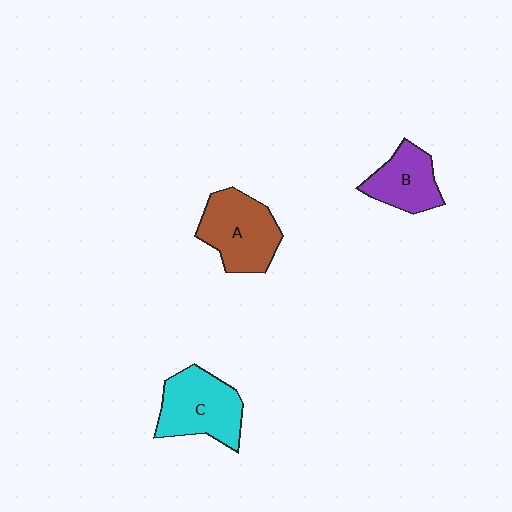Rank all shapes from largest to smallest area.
From largest to smallest: A (brown), C (cyan), B (purple).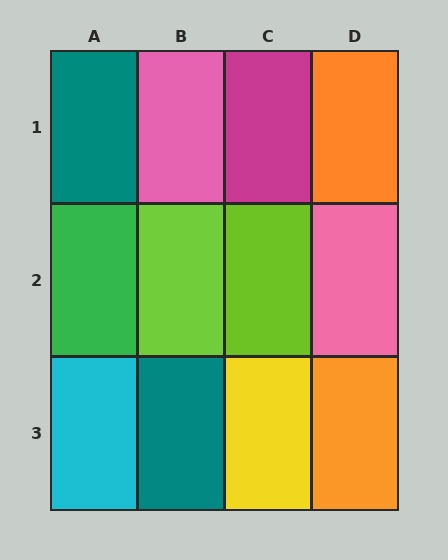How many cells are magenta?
1 cell is magenta.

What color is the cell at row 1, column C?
Magenta.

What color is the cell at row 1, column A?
Teal.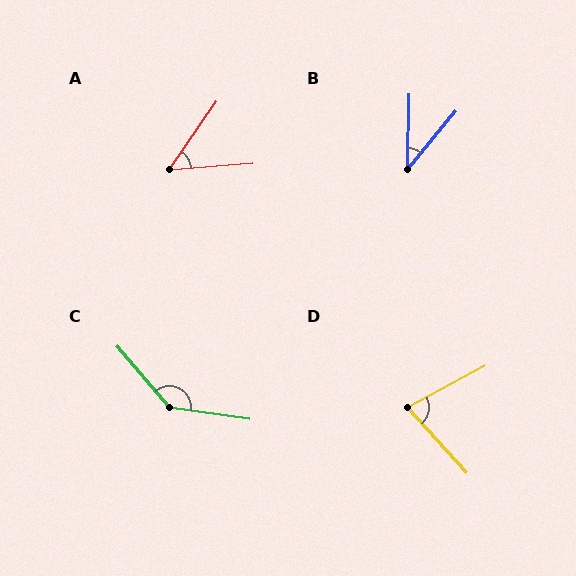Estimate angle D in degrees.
Approximately 76 degrees.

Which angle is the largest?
C, at approximately 138 degrees.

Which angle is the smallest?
B, at approximately 38 degrees.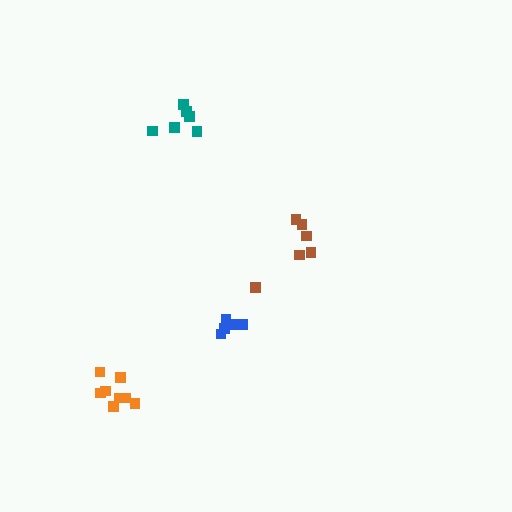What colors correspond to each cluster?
The clusters are colored: teal, brown, blue, orange.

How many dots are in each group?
Group 1: 6 dots, Group 2: 6 dots, Group 3: 5 dots, Group 4: 8 dots (25 total).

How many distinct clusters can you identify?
There are 4 distinct clusters.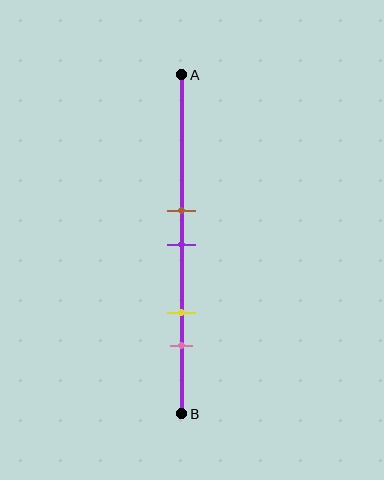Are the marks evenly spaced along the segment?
No, the marks are not evenly spaced.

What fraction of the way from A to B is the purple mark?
The purple mark is approximately 50% (0.5) of the way from A to B.